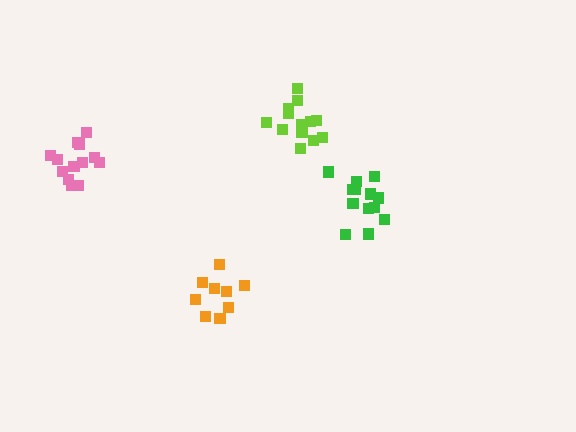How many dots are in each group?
Group 1: 13 dots, Group 2: 13 dots, Group 3: 9 dots, Group 4: 13 dots (48 total).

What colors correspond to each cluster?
The clusters are colored: pink, green, orange, lime.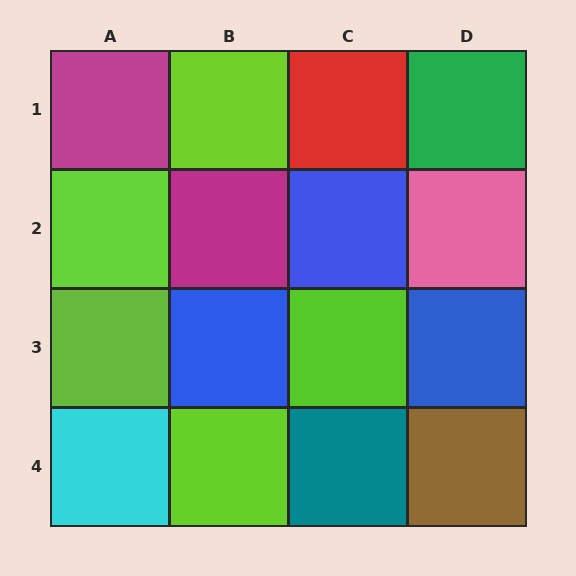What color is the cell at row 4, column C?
Teal.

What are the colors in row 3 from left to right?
Lime, blue, lime, blue.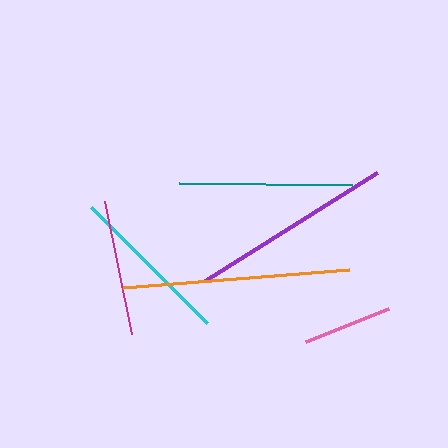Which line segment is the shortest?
The pink line is the shortest at approximately 89 pixels.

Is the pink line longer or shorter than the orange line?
The orange line is longer than the pink line.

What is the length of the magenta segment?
The magenta segment is approximately 135 pixels long.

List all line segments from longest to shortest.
From longest to shortest: orange, purple, teal, cyan, magenta, pink.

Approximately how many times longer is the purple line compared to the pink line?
The purple line is approximately 2.3 times the length of the pink line.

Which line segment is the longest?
The orange line is the longest at approximately 227 pixels.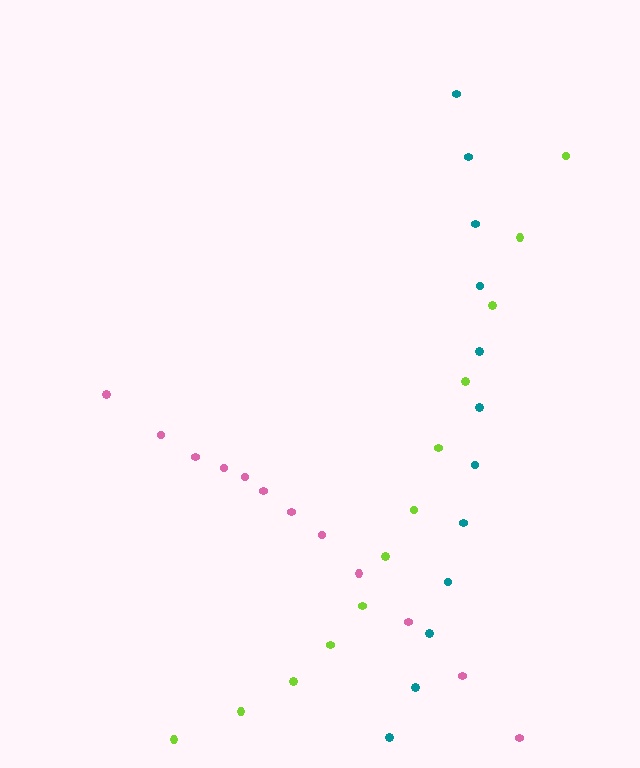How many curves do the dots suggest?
There are 3 distinct paths.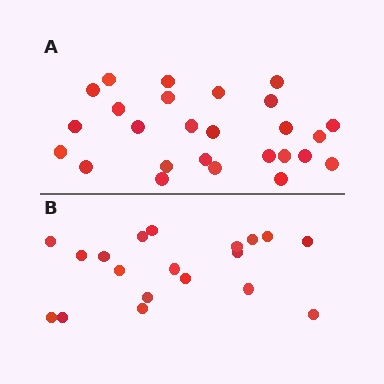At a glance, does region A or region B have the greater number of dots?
Region A (the top region) has more dots.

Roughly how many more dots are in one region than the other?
Region A has roughly 8 or so more dots than region B.